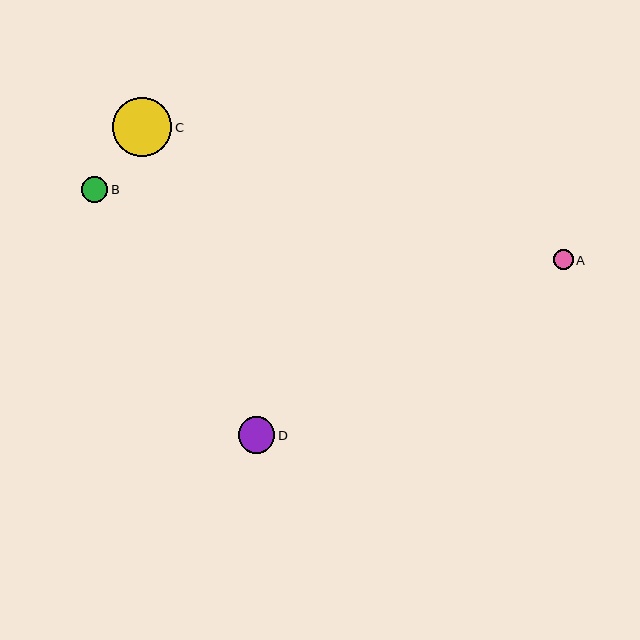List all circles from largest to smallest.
From largest to smallest: C, D, B, A.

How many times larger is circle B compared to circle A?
Circle B is approximately 1.4 times the size of circle A.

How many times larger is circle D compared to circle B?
Circle D is approximately 1.4 times the size of circle B.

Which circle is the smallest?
Circle A is the smallest with a size of approximately 20 pixels.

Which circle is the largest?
Circle C is the largest with a size of approximately 59 pixels.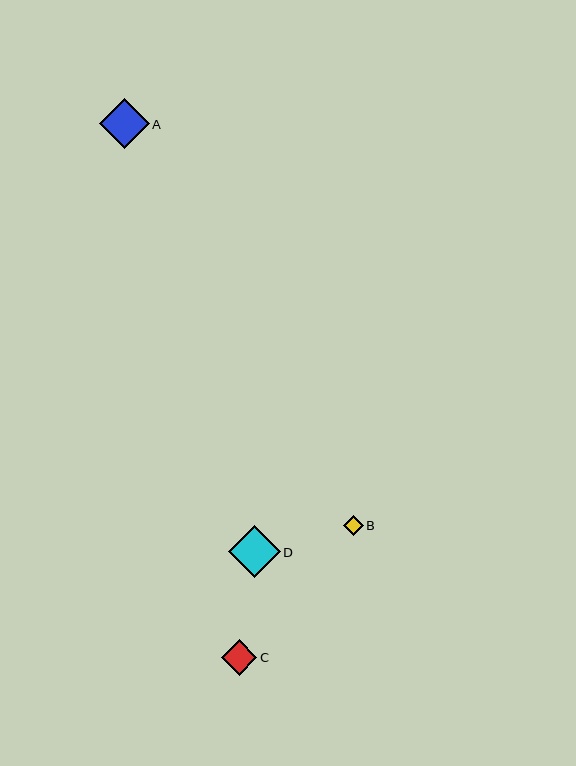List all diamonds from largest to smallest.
From largest to smallest: D, A, C, B.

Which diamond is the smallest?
Diamond B is the smallest with a size of approximately 20 pixels.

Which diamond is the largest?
Diamond D is the largest with a size of approximately 52 pixels.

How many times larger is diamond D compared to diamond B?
Diamond D is approximately 2.6 times the size of diamond B.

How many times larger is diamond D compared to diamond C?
Diamond D is approximately 1.5 times the size of diamond C.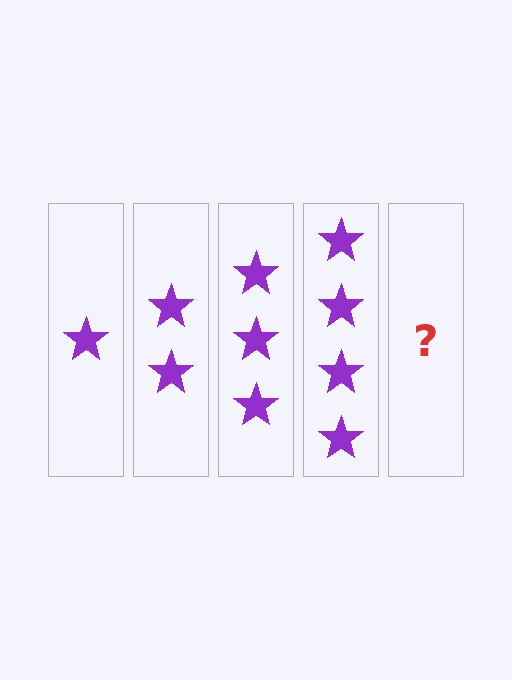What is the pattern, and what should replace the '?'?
The pattern is that each step adds one more star. The '?' should be 5 stars.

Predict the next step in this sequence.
The next step is 5 stars.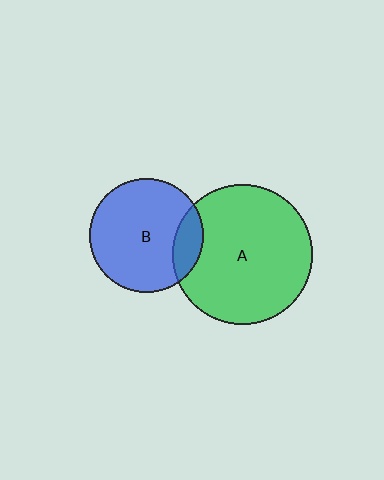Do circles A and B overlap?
Yes.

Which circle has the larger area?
Circle A (green).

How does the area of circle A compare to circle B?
Approximately 1.5 times.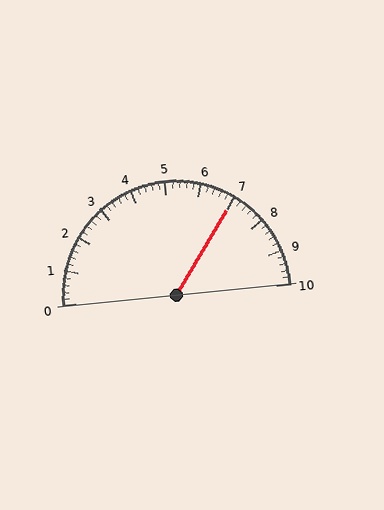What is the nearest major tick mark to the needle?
The nearest major tick mark is 7.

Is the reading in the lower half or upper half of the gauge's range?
The reading is in the upper half of the range (0 to 10).